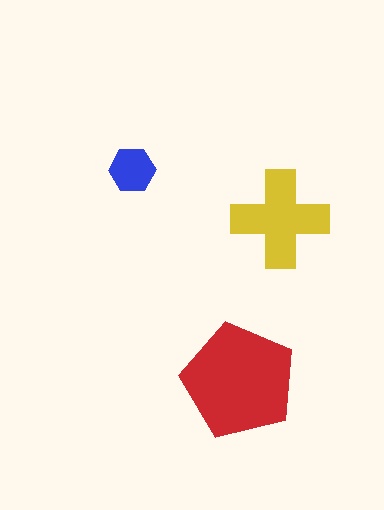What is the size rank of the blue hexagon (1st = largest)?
3rd.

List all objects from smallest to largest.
The blue hexagon, the yellow cross, the red pentagon.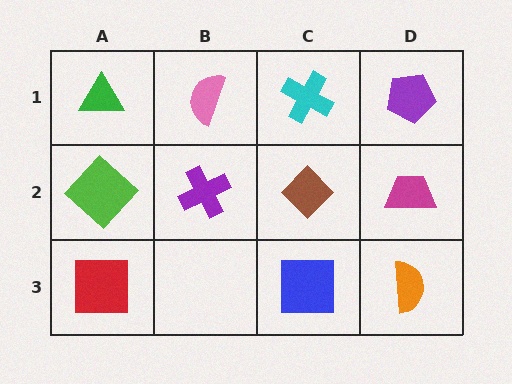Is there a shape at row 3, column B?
No, that cell is empty.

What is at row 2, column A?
A lime diamond.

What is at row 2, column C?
A brown diamond.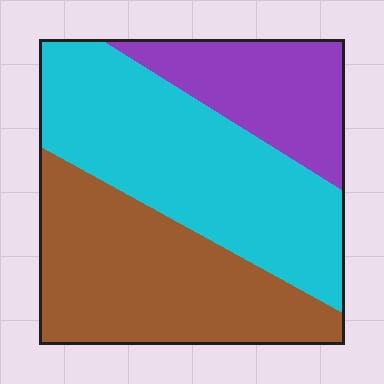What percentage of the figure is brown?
Brown takes up between a third and a half of the figure.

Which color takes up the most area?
Cyan, at roughly 40%.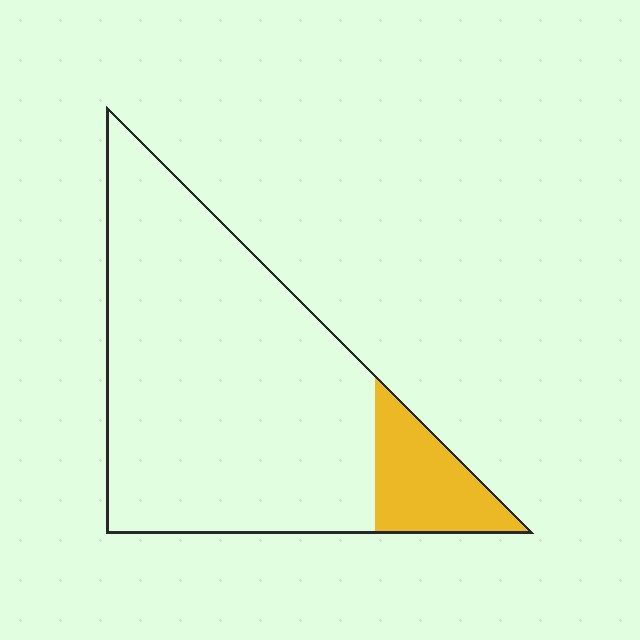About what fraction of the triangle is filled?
About one eighth (1/8).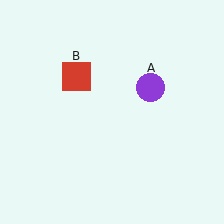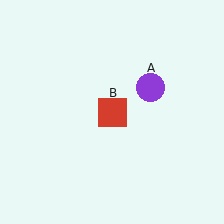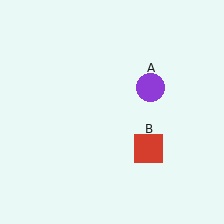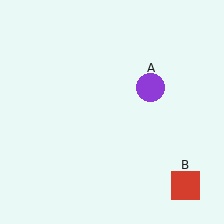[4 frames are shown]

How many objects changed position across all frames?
1 object changed position: red square (object B).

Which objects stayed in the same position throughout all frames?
Purple circle (object A) remained stationary.